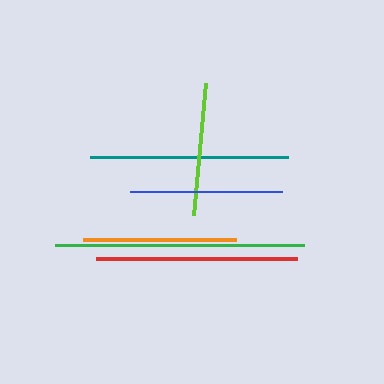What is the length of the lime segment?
The lime segment is approximately 133 pixels long.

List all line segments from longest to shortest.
From longest to shortest: green, red, teal, orange, blue, lime.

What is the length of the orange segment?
The orange segment is approximately 153 pixels long.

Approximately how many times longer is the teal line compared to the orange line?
The teal line is approximately 1.3 times the length of the orange line.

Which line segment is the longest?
The green line is the longest at approximately 249 pixels.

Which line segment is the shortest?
The lime line is the shortest at approximately 133 pixels.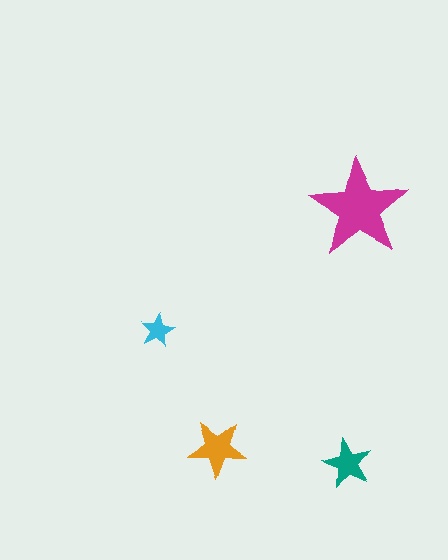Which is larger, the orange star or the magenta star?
The magenta one.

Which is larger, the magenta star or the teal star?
The magenta one.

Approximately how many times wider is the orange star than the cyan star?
About 1.5 times wider.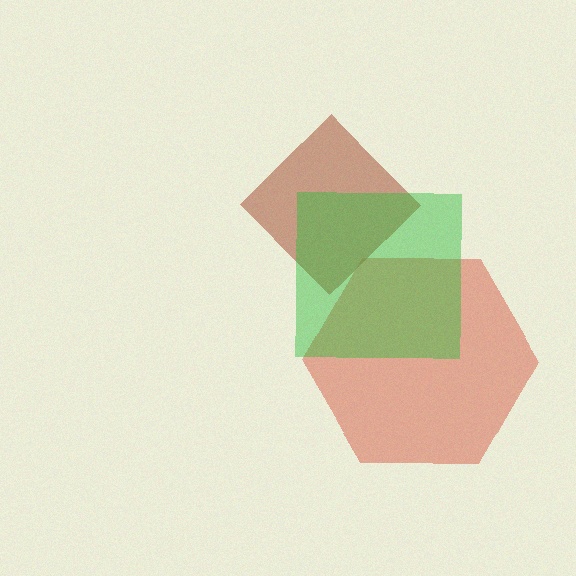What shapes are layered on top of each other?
The layered shapes are: a red hexagon, a brown diamond, a green square.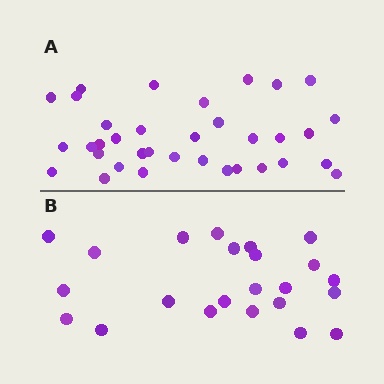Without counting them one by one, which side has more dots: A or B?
Region A (the top region) has more dots.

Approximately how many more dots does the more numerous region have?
Region A has roughly 12 or so more dots than region B.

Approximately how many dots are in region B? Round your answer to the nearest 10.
About 20 dots. (The exact count is 23, which rounds to 20.)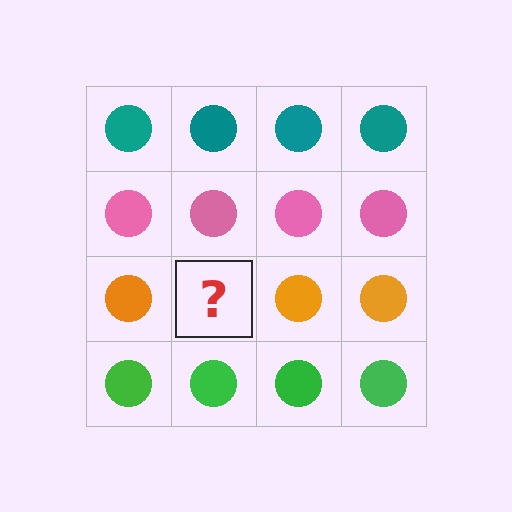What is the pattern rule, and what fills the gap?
The rule is that each row has a consistent color. The gap should be filled with an orange circle.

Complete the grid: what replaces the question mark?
The question mark should be replaced with an orange circle.